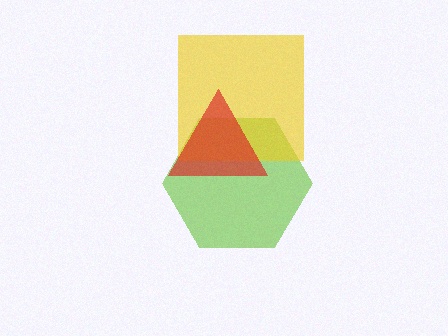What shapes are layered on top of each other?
The layered shapes are: a lime hexagon, a yellow square, a red triangle.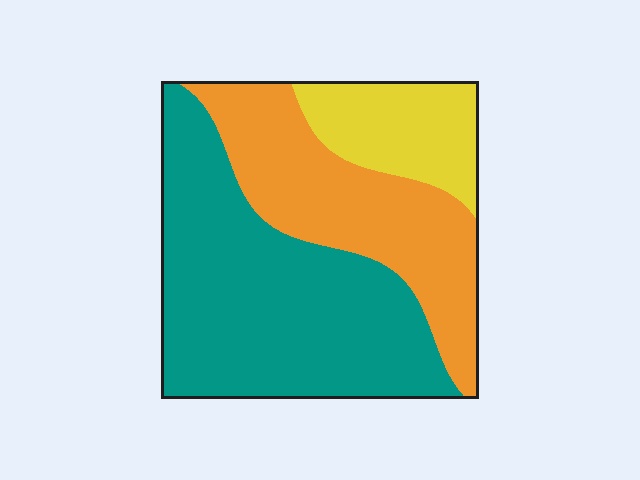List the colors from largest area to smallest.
From largest to smallest: teal, orange, yellow.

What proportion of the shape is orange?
Orange covers 32% of the shape.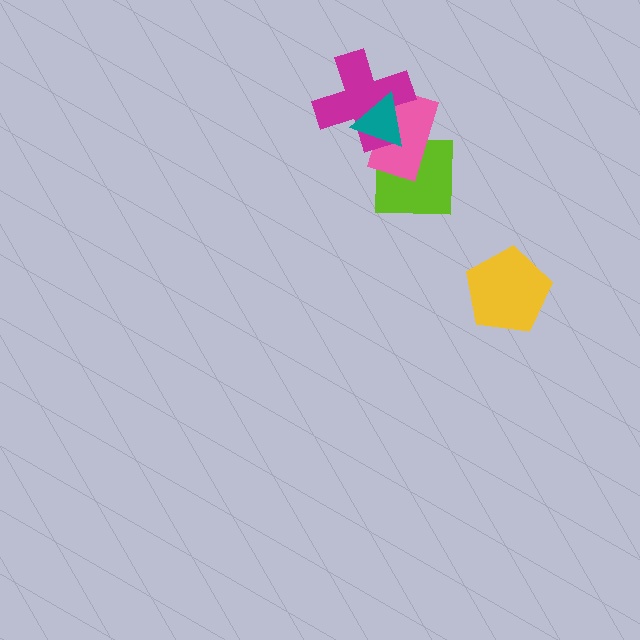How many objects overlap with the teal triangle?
2 objects overlap with the teal triangle.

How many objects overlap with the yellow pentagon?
0 objects overlap with the yellow pentagon.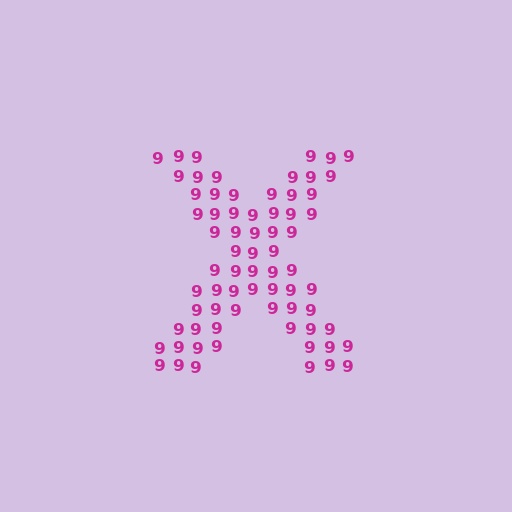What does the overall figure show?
The overall figure shows the letter X.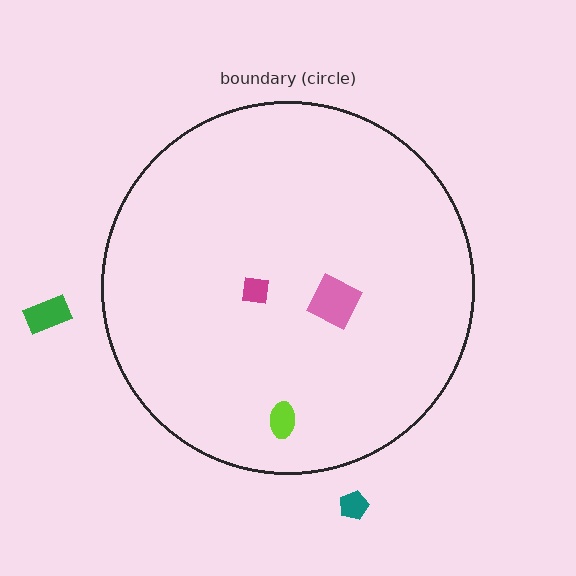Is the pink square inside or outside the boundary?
Inside.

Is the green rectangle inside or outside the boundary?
Outside.